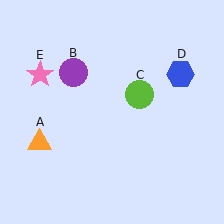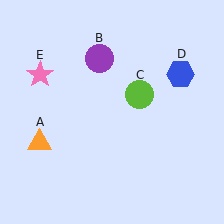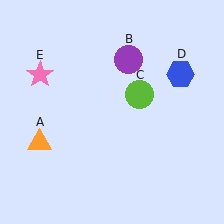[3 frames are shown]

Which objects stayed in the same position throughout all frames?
Orange triangle (object A) and lime circle (object C) and blue hexagon (object D) and pink star (object E) remained stationary.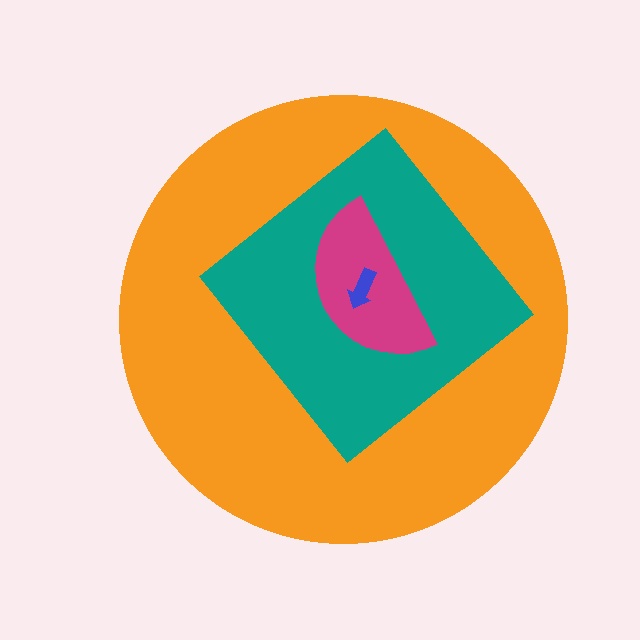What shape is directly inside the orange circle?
The teal diamond.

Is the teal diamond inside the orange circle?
Yes.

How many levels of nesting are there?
4.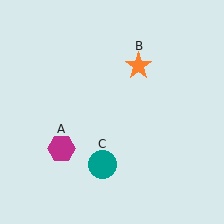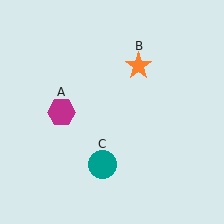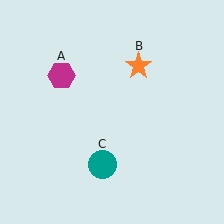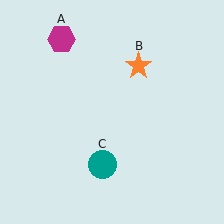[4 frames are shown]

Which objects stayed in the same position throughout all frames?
Orange star (object B) and teal circle (object C) remained stationary.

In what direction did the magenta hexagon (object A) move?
The magenta hexagon (object A) moved up.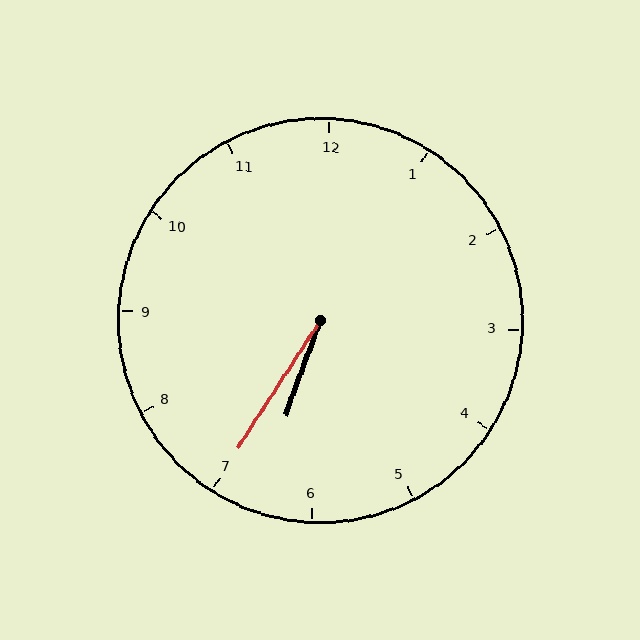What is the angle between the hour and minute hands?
Approximately 12 degrees.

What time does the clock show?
6:35.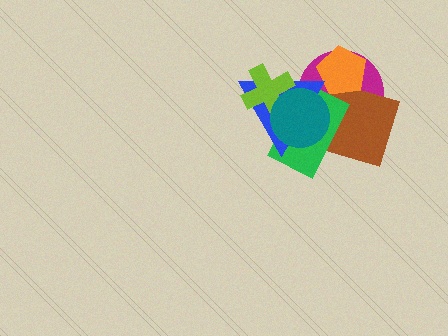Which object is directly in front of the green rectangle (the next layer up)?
The blue triangle is directly in front of the green rectangle.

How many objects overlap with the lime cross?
3 objects overlap with the lime cross.